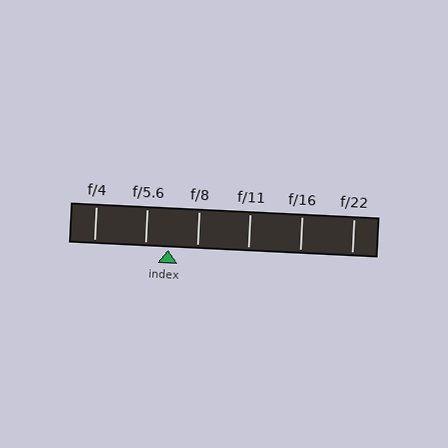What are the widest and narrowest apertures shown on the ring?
The widest aperture shown is f/4 and the narrowest is f/22.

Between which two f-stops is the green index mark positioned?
The index mark is between f/5.6 and f/8.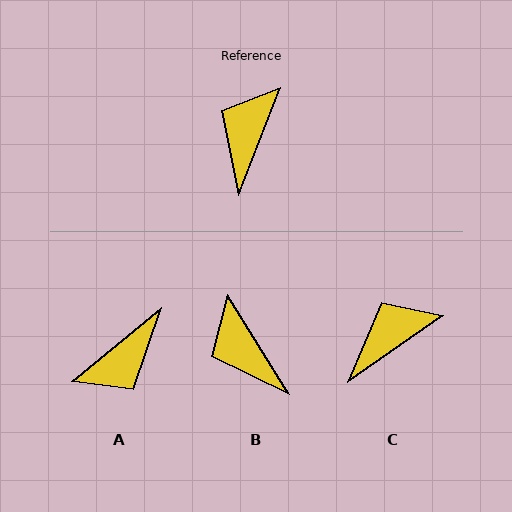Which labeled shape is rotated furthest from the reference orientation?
A, about 151 degrees away.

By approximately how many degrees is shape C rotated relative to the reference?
Approximately 34 degrees clockwise.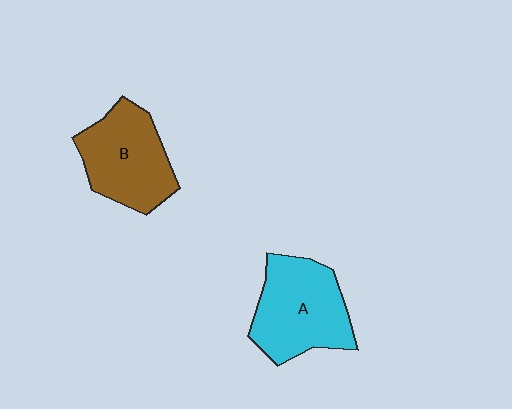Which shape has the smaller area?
Shape B (brown).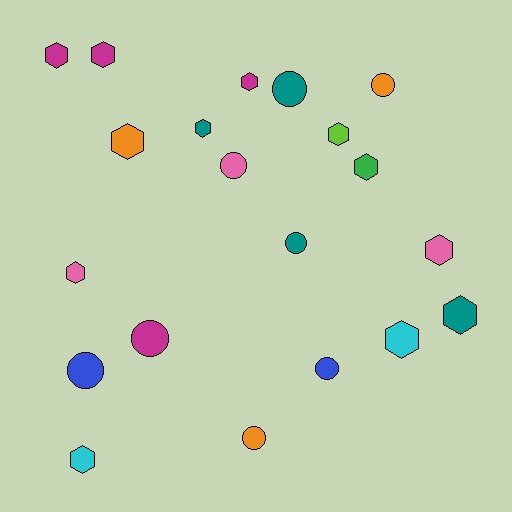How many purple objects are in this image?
There are no purple objects.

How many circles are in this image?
There are 8 circles.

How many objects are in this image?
There are 20 objects.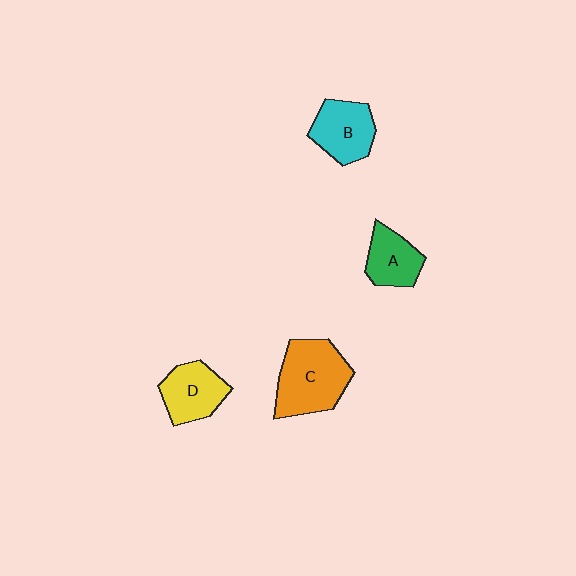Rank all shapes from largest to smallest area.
From largest to smallest: C (orange), B (cyan), D (yellow), A (green).